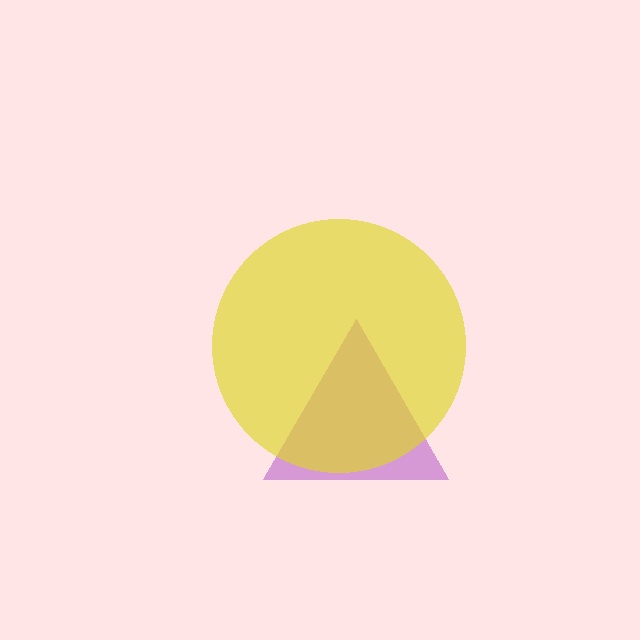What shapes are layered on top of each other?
The layered shapes are: a purple triangle, a yellow circle.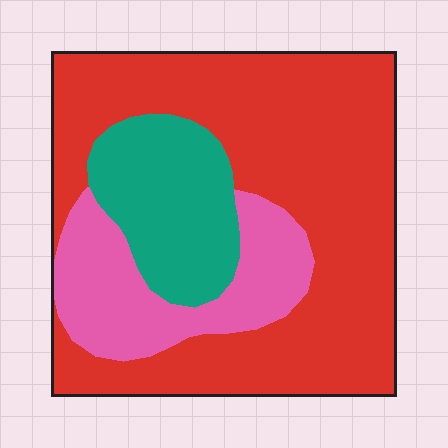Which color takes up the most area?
Red, at roughly 60%.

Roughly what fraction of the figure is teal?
Teal takes up about one sixth (1/6) of the figure.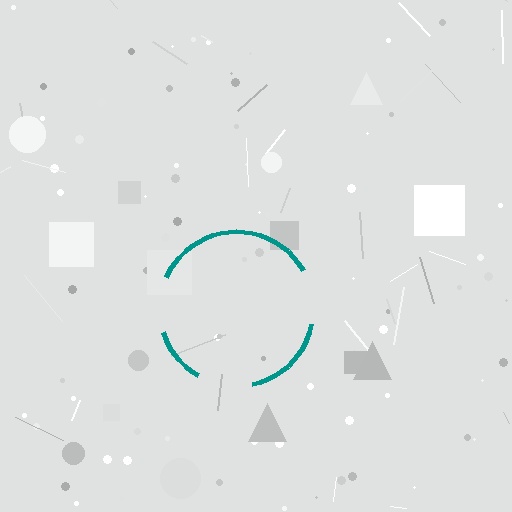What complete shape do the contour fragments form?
The contour fragments form a circle.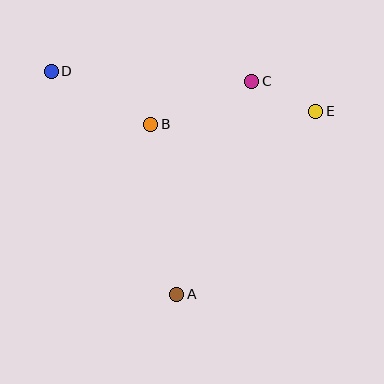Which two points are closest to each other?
Points C and E are closest to each other.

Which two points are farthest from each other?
Points D and E are farthest from each other.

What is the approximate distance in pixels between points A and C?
The distance between A and C is approximately 226 pixels.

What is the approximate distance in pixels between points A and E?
The distance between A and E is approximately 230 pixels.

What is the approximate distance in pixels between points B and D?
The distance between B and D is approximately 112 pixels.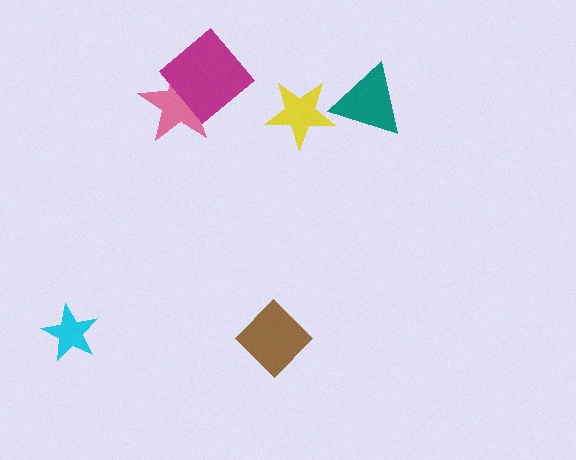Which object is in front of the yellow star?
The teal triangle is in front of the yellow star.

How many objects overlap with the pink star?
1 object overlaps with the pink star.